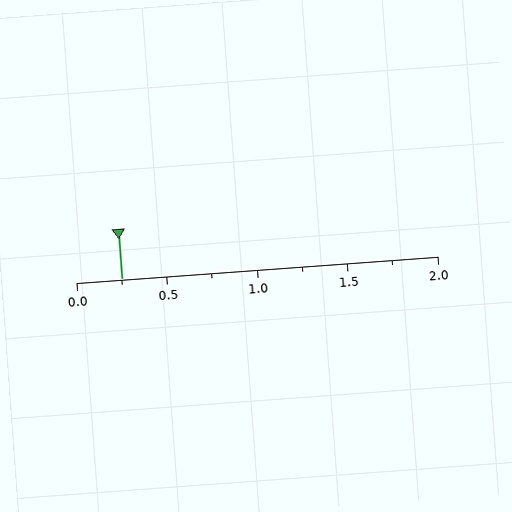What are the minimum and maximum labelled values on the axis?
The axis runs from 0.0 to 2.0.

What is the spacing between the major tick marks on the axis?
The major ticks are spaced 0.5 apart.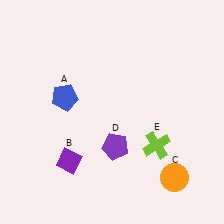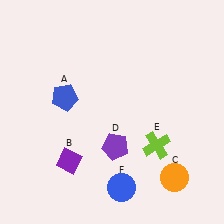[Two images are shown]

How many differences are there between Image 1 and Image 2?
There is 1 difference between the two images.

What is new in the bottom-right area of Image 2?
A blue circle (F) was added in the bottom-right area of Image 2.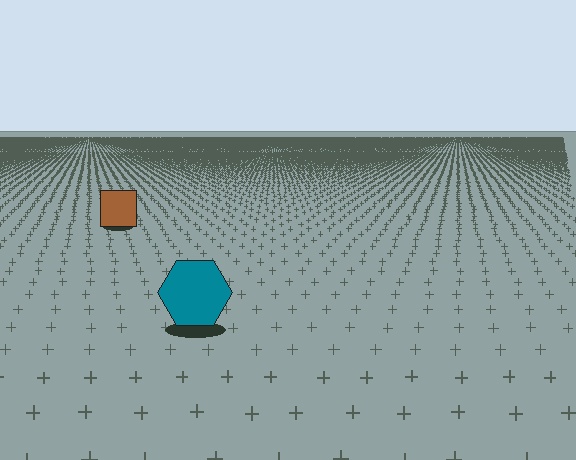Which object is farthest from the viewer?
The brown square is farthest from the viewer. It appears smaller and the ground texture around it is denser.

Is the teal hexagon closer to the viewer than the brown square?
Yes. The teal hexagon is closer — you can tell from the texture gradient: the ground texture is coarser near it.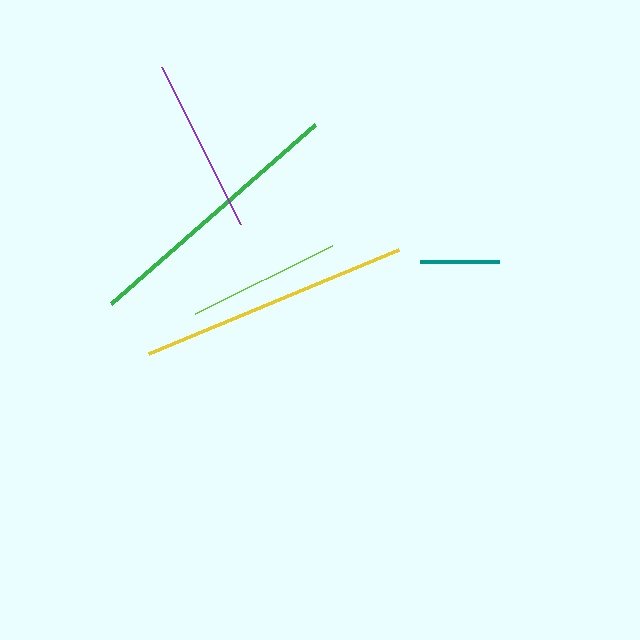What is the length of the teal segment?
The teal segment is approximately 79 pixels long.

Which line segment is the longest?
The green line is the longest at approximately 272 pixels.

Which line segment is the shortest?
The teal line is the shortest at approximately 79 pixels.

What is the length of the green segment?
The green segment is approximately 272 pixels long.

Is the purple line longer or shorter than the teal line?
The purple line is longer than the teal line.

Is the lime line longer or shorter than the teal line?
The lime line is longer than the teal line.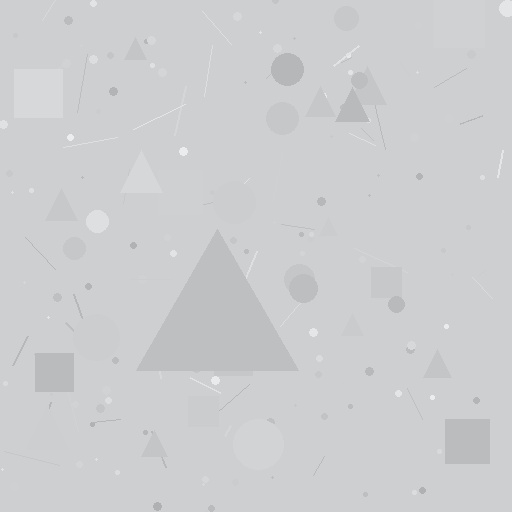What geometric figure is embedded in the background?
A triangle is embedded in the background.